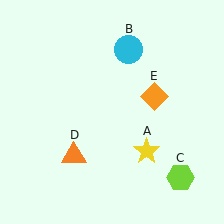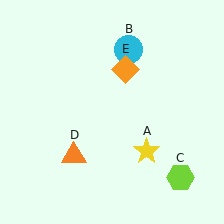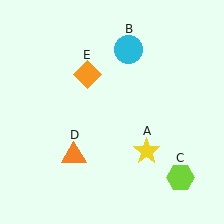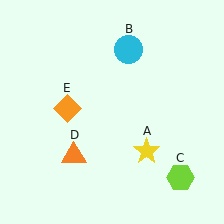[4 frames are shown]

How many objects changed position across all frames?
1 object changed position: orange diamond (object E).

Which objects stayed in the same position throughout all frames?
Yellow star (object A) and cyan circle (object B) and lime hexagon (object C) and orange triangle (object D) remained stationary.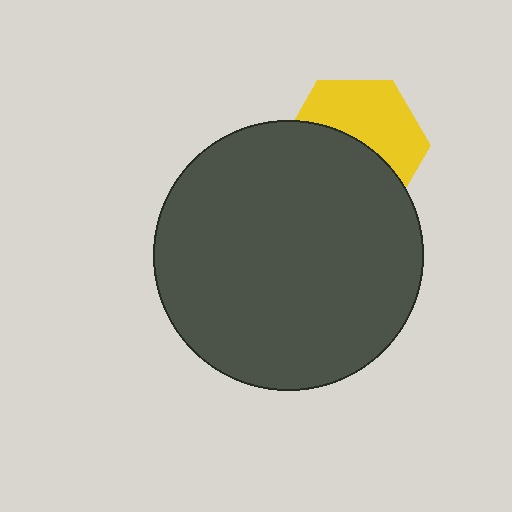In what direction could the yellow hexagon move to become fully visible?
The yellow hexagon could move up. That would shift it out from behind the dark gray circle entirely.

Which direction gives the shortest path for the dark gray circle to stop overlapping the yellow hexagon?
Moving down gives the shortest separation.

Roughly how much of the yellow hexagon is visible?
About half of it is visible (roughly 49%).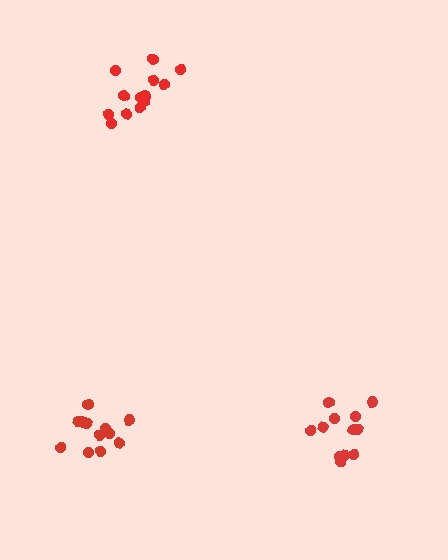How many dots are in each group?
Group 1: 12 dots, Group 2: 13 dots, Group 3: 13 dots (38 total).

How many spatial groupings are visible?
There are 3 spatial groupings.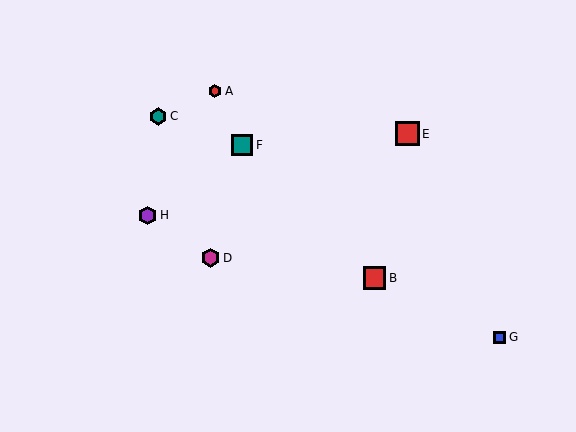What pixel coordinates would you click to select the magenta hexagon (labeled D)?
Click at (210, 258) to select the magenta hexagon D.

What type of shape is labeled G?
Shape G is a blue square.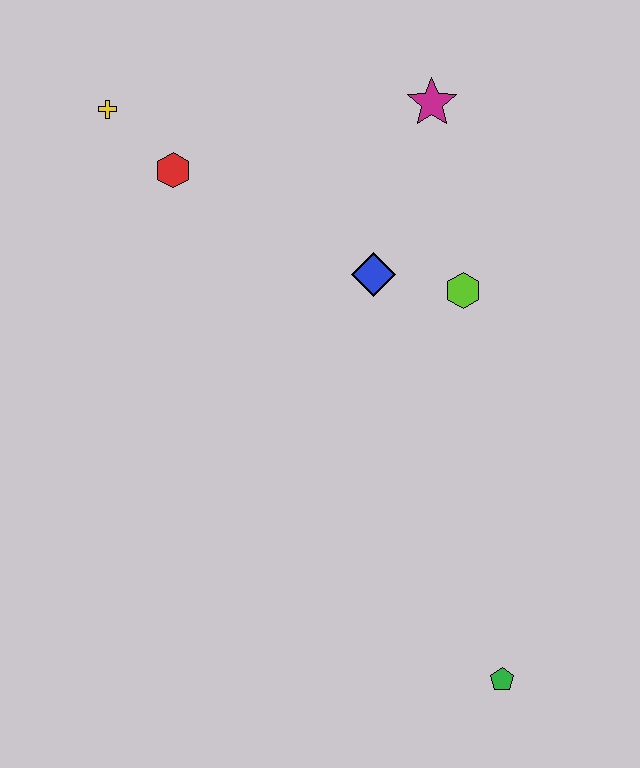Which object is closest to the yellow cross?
The red hexagon is closest to the yellow cross.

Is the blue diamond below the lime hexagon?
No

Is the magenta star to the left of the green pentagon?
Yes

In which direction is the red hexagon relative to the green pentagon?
The red hexagon is above the green pentagon.